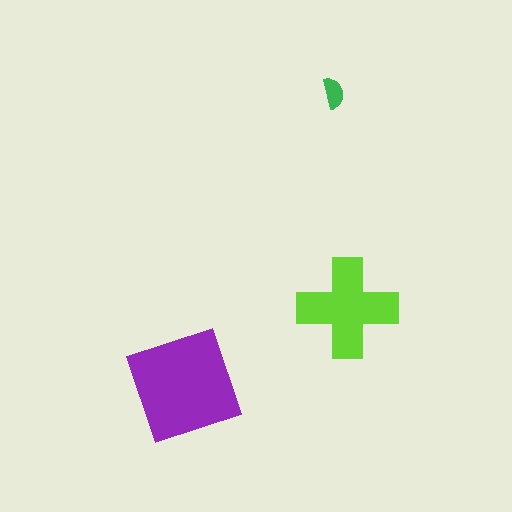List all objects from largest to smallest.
The purple diamond, the lime cross, the green semicircle.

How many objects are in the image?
There are 3 objects in the image.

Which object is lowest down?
The purple diamond is bottommost.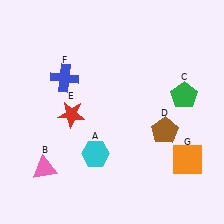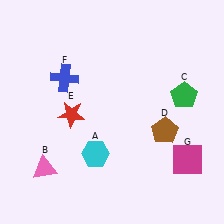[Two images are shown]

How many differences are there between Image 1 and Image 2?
There is 1 difference between the two images.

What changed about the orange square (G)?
In Image 1, G is orange. In Image 2, it changed to magenta.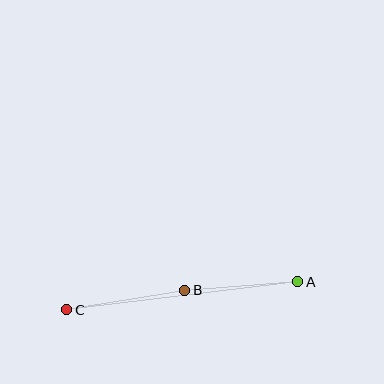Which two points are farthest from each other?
Points A and C are farthest from each other.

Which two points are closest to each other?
Points A and B are closest to each other.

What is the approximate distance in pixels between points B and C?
The distance between B and C is approximately 120 pixels.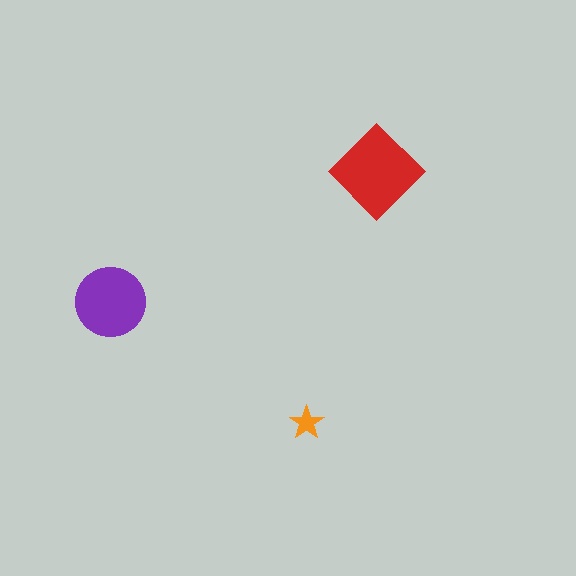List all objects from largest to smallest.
The red diamond, the purple circle, the orange star.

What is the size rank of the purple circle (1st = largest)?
2nd.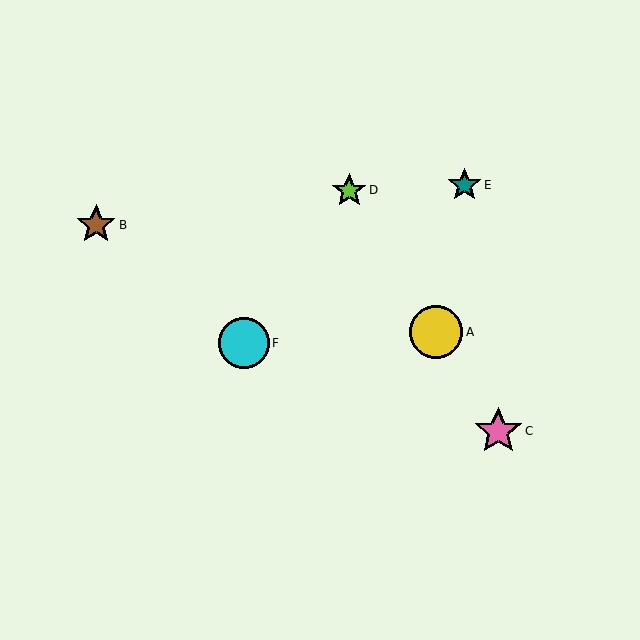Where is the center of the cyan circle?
The center of the cyan circle is at (244, 343).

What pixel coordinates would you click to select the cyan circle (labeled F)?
Click at (244, 343) to select the cyan circle F.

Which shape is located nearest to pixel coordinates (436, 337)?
The yellow circle (labeled A) at (436, 332) is nearest to that location.